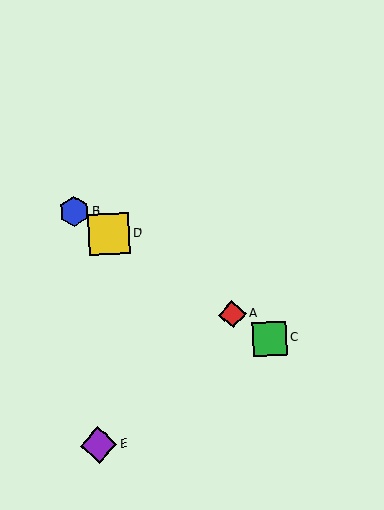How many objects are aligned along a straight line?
4 objects (A, B, C, D) are aligned along a straight line.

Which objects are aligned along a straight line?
Objects A, B, C, D are aligned along a straight line.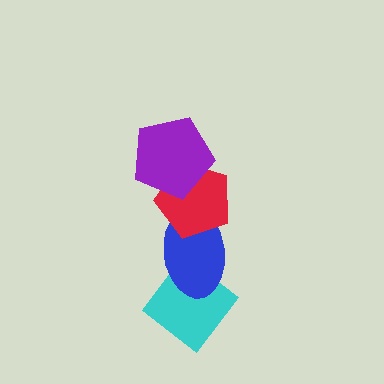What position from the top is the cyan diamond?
The cyan diamond is 4th from the top.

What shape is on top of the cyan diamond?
The blue ellipse is on top of the cyan diamond.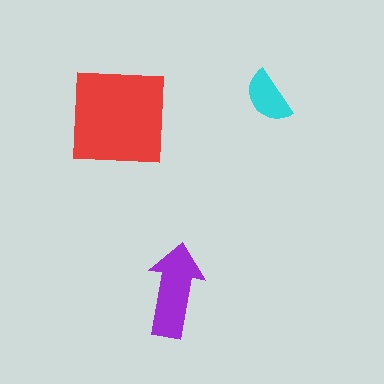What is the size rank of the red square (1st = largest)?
1st.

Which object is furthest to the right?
The cyan semicircle is rightmost.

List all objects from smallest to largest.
The cyan semicircle, the purple arrow, the red square.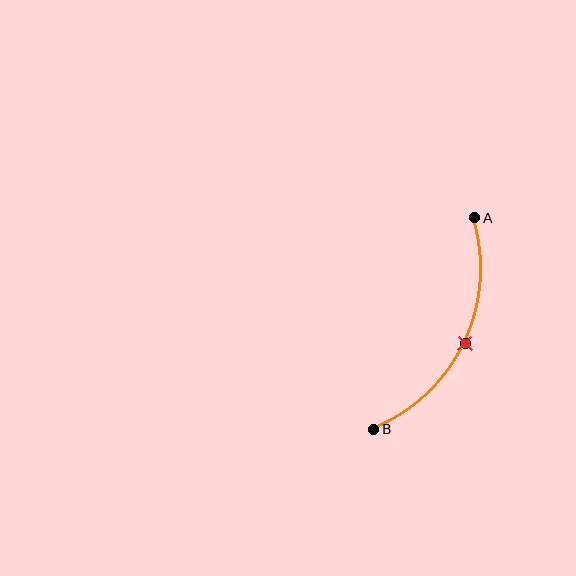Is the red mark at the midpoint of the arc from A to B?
Yes. The red mark lies on the arc at equal arc-length from both A and B — it is the arc midpoint.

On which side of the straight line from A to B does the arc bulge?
The arc bulges to the right of the straight line connecting A and B.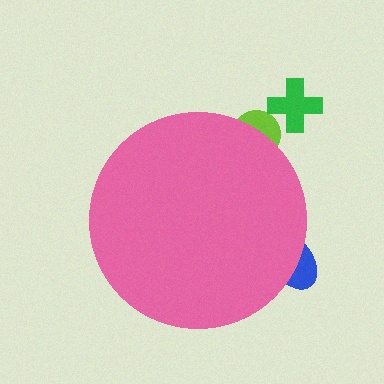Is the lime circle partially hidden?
Yes, the lime circle is partially hidden behind the pink circle.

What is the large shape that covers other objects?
A pink circle.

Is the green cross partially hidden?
No, the green cross is fully visible.